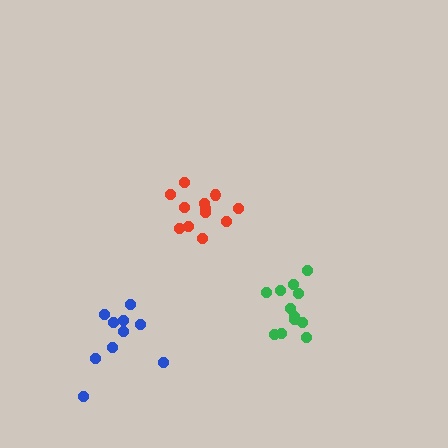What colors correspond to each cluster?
The clusters are colored: green, blue, red.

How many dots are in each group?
Group 1: 12 dots, Group 2: 10 dots, Group 3: 12 dots (34 total).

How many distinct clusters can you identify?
There are 3 distinct clusters.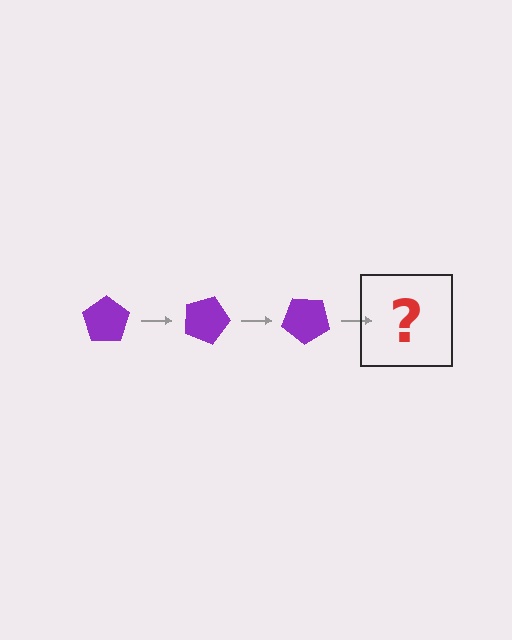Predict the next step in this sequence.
The next step is a purple pentagon rotated 60 degrees.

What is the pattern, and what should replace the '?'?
The pattern is that the pentagon rotates 20 degrees each step. The '?' should be a purple pentagon rotated 60 degrees.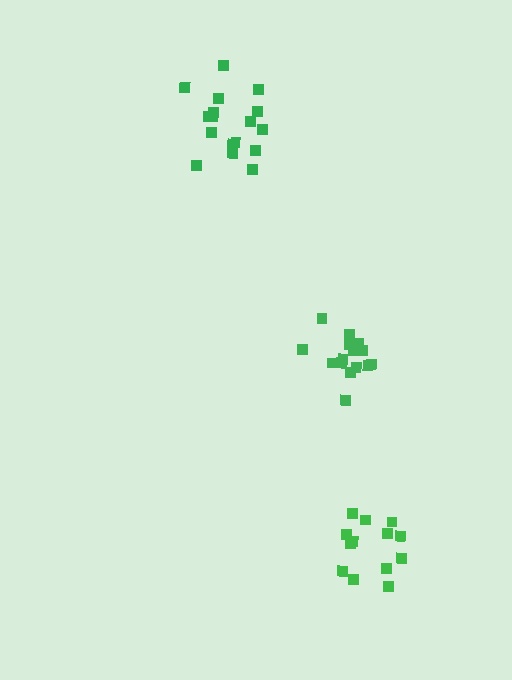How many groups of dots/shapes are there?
There are 3 groups.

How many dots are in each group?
Group 1: 15 dots, Group 2: 13 dots, Group 3: 17 dots (45 total).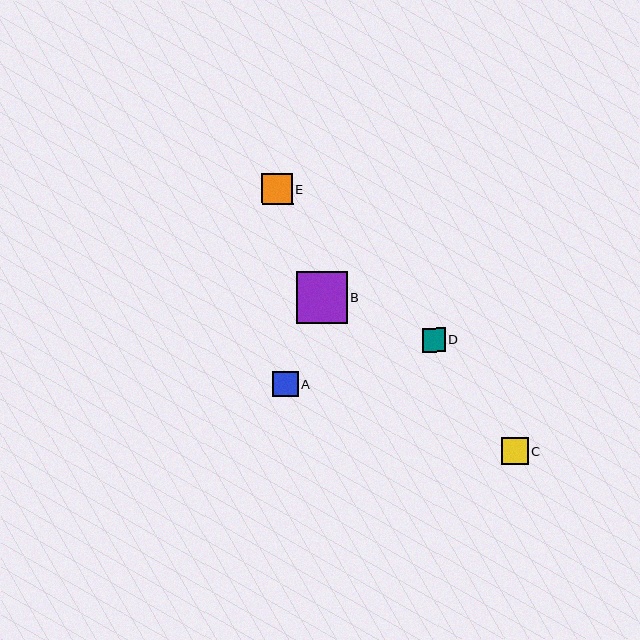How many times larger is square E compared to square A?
Square E is approximately 1.2 times the size of square A.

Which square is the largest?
Square B is the largest with a size of approximately 51 pixels.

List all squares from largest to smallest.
From largest to smallest: B, E, C, A, D.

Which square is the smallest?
Square D is the smallest with a size of approximately 23 pixels.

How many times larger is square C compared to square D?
Square C is approximately 1.1 times the size of square D.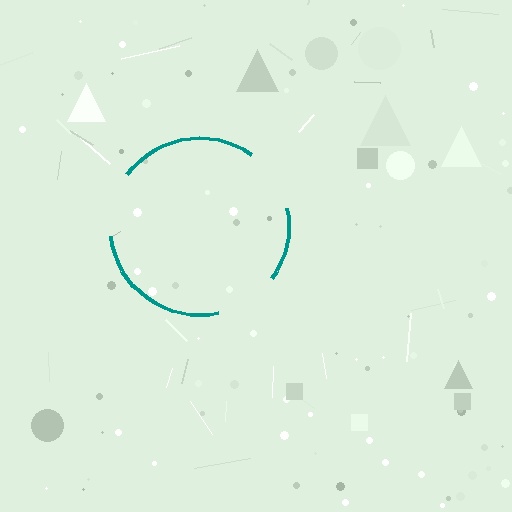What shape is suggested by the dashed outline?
The dashed outline suggests a circle.